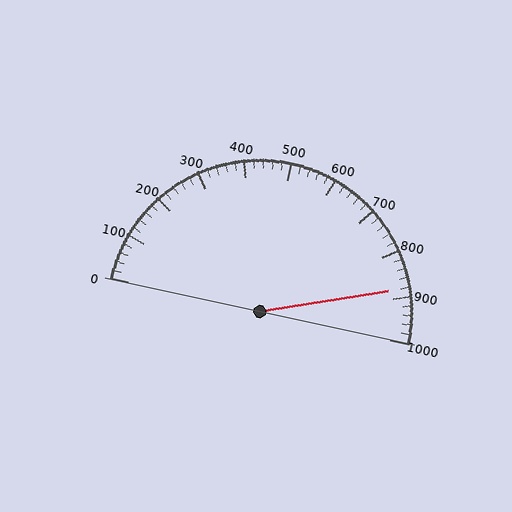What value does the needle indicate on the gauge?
The needle indicates approximately 880.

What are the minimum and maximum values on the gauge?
The gauge ranges from 0 to 1000.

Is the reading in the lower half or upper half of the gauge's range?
The reading is in the upper half of the range (0 to 1000).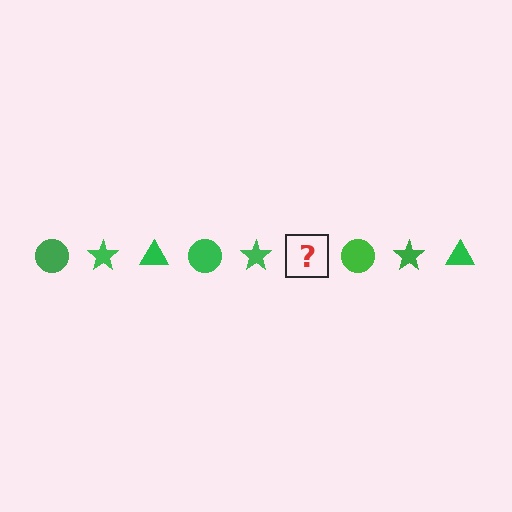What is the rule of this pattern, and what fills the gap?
The rule is that the pattern cycles through circle, star, triangle shapes in green. The gap should be filled with a green triangle.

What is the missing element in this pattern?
The missing element is a green triangle.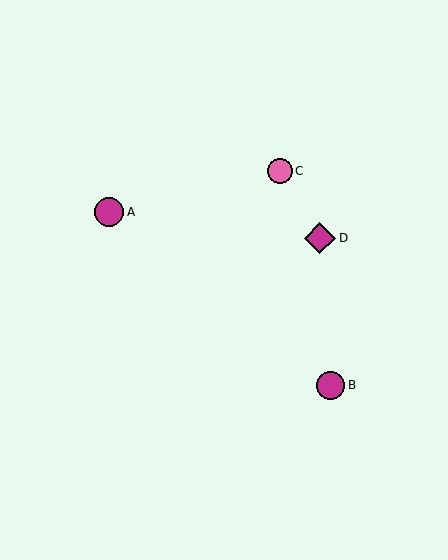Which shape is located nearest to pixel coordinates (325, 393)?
The magenta circle (labeled B) at (331, 385) is nearest to that location.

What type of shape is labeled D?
Shape D is a magenta diamond.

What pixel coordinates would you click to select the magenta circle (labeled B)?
Click at (331, 385) to select the magenta circle B.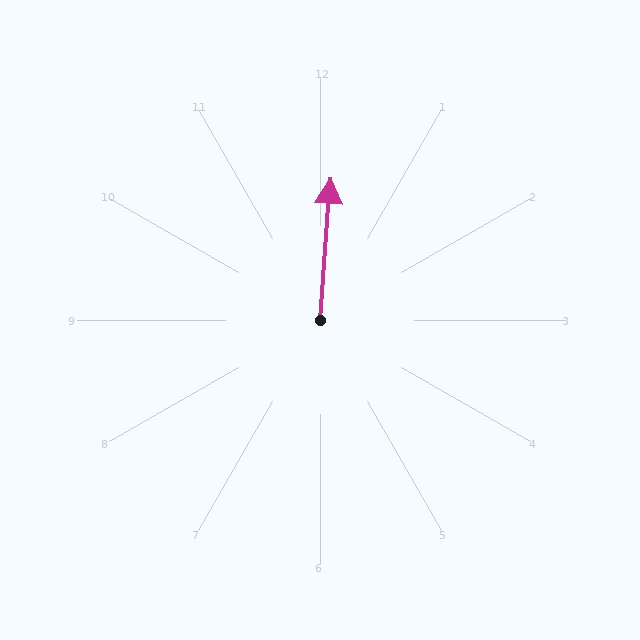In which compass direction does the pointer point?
North.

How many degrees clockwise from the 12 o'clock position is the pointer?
Approximately 4 degrees.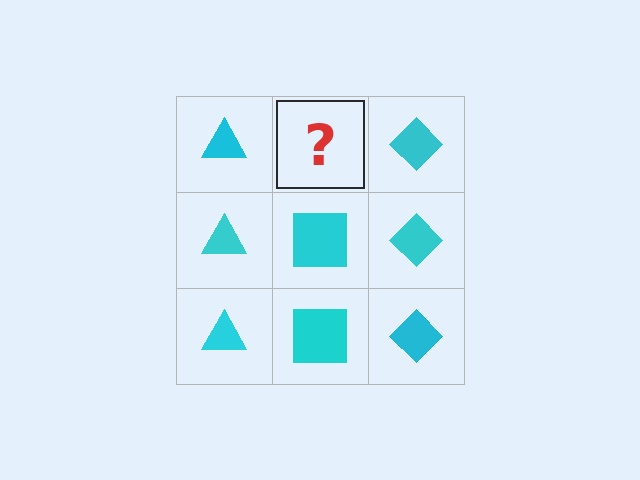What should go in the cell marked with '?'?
The missing cell should contain a cyan square.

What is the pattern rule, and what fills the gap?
The rule is that each column has a consistent shape. The gap should be filled with a cyan square.